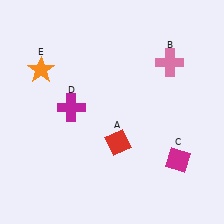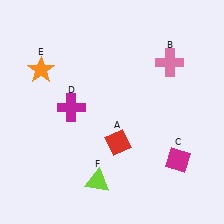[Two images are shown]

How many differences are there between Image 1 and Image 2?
There is 1 difference between the two images.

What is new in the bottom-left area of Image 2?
A lime triangle (F) was added in the bottom-left area of Image 2.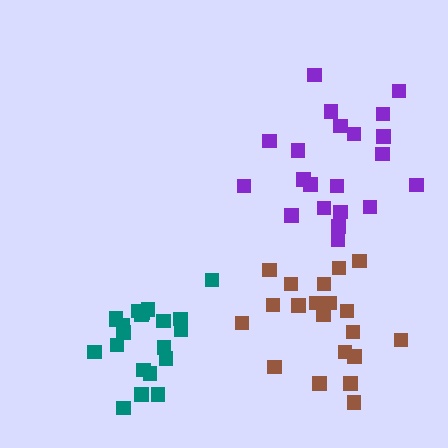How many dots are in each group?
Group 1: 21 dots, Group 2: 21 dots, Group 3: 20 dots (62 total).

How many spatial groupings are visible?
There are 3 spatial groupings.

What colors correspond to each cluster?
The clusters are colored: teal, purple, brown.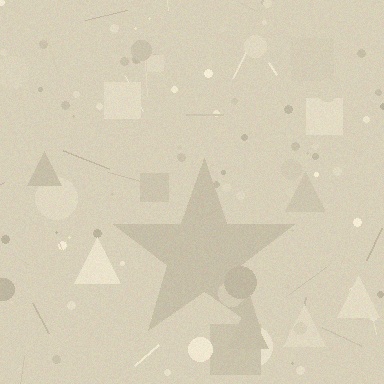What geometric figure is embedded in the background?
A star is embedded in the background.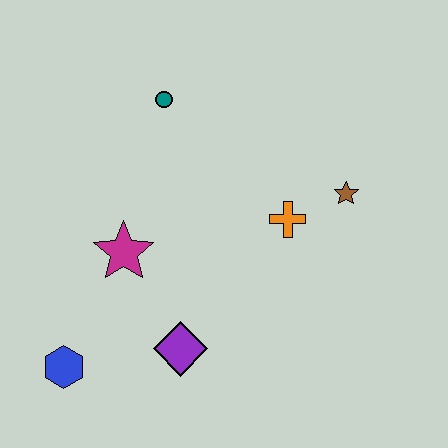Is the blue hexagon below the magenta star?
Yes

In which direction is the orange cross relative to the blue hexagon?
The orange cross is to the right of the blue hexagon.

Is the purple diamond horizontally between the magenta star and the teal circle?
No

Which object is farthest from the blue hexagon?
The brown star is farthest from the blue hexagon.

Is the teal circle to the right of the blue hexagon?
Yes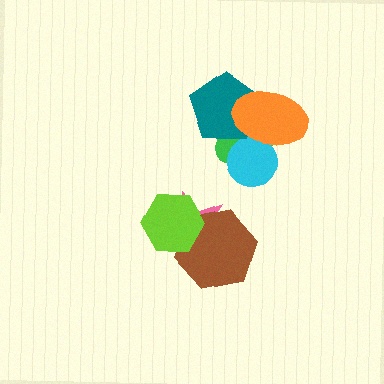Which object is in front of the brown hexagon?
The lime hexagon is in front of the brown hexagon.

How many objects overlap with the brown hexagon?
2 objects overlap with the brown hexagon.